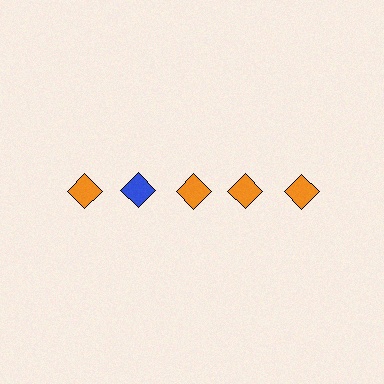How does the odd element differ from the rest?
It has a different color: blue instead of orange.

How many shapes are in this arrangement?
There are 5 shapes arranged in a grid pattern.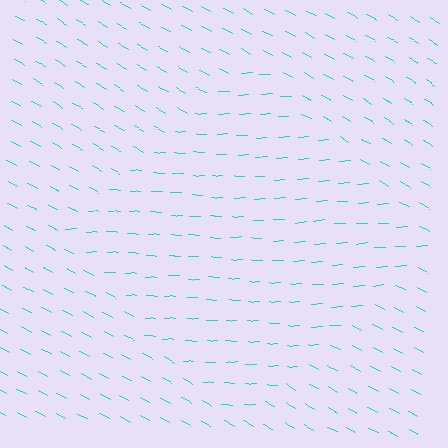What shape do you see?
I see a diamond.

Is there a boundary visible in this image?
Yes, there is a texture boundary formed by a change in line orientation.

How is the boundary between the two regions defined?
The boundary is defined purely by a change in line orientation (approximately 31 degrees difference). All lines are the same color and thickness.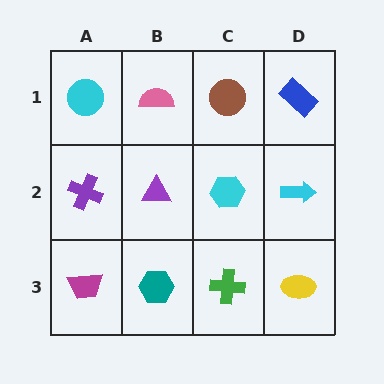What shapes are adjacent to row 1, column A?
A purple cross (row 2, column A), a pink semicircle (row 1, column B).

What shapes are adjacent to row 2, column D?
A blue rectangle (row 1, column D), a yellow ellipse (row 3, column D), a cyan hexagon (row 2, column C).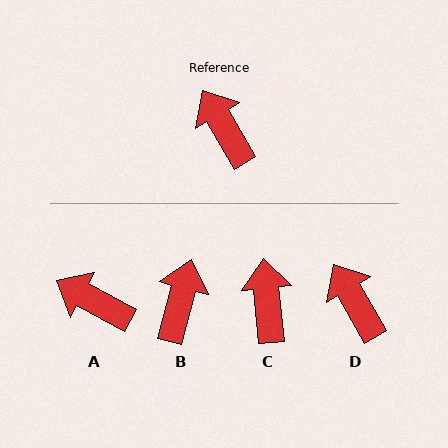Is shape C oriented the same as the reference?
No, it is off by about 25 degrees.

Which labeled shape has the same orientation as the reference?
D.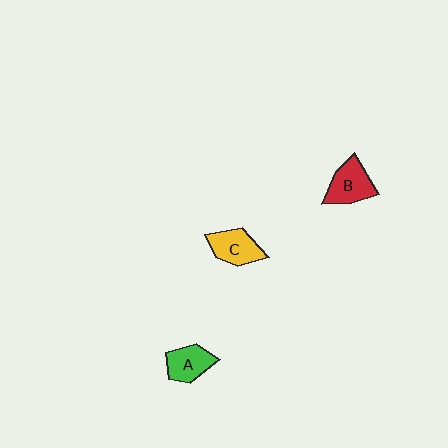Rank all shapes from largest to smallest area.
From largest to smallest: B (red), C (yellow), A (green).